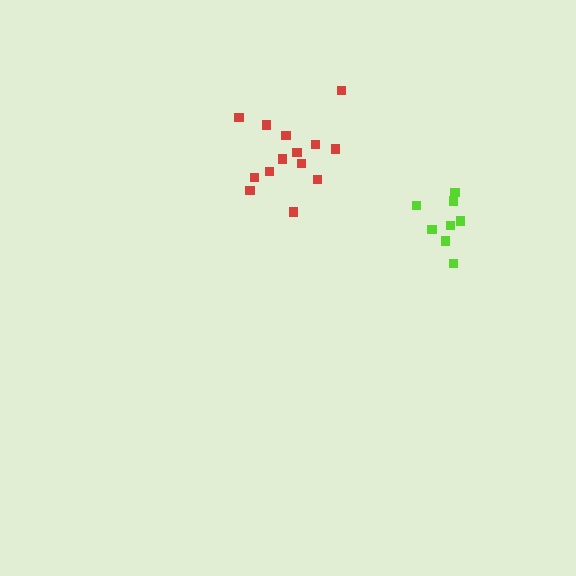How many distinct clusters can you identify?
There are 2 distinct clusters.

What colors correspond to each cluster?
The clusters are colored: lime, red.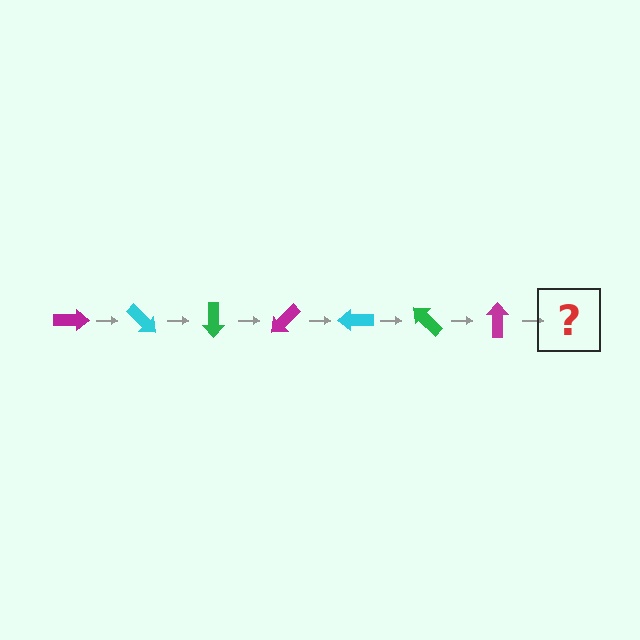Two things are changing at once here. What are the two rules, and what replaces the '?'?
The two rules are that it rotates 45 degrees each step and the color cycles through magenta, cyan, and green. The '?' should be a cyan arrow, rotated 315 degrees from the start.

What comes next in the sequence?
The next element should be a cyan arrow, rotated 315 degrees from the start.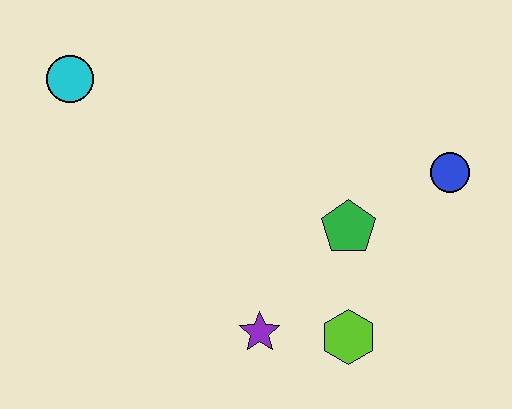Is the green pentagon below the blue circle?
Yes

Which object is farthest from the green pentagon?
The cyan circle is farthest from the green pentagon.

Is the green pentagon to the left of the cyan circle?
No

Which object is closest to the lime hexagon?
The purple star is closest to the lime hexagon.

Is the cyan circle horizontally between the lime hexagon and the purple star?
No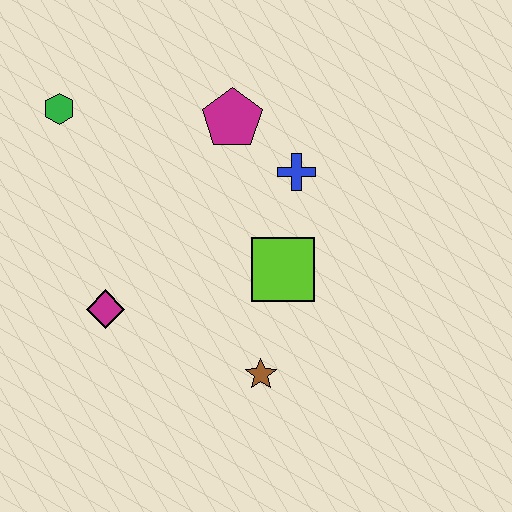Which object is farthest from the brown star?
The green hexagon is farthest from the brown star.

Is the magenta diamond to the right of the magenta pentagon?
No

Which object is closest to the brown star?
The lime square is closest to the brown star.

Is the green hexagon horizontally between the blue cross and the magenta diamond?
No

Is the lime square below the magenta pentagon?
Yes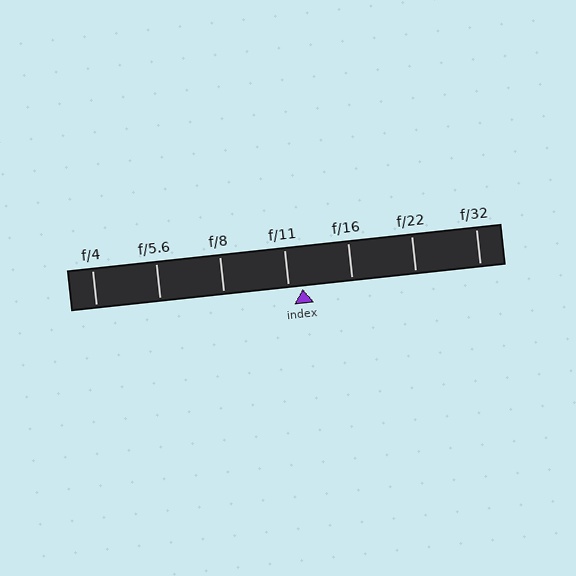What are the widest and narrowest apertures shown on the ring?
The widest aperture shown is f/4 and the narrowest is f/32.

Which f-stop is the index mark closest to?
The index mark is closest to f/11.